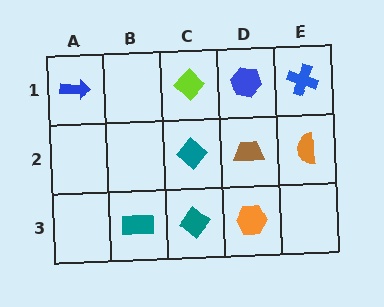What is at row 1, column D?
A blue hexagon.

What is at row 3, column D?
An orange hexagon.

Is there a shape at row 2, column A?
No, that cell is empty.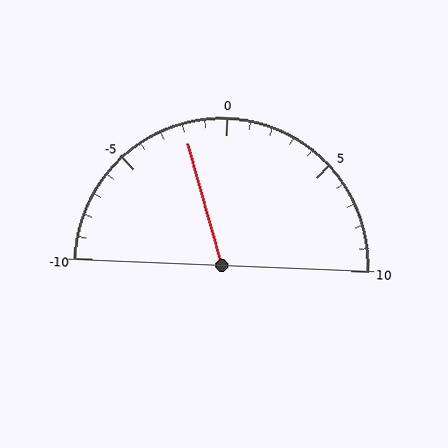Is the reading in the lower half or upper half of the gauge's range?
The reading is in the lower half of the range (-10 to 10).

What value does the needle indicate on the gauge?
The needle indicates approximately -2.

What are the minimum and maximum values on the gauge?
The gauge ranges from -10 to 10.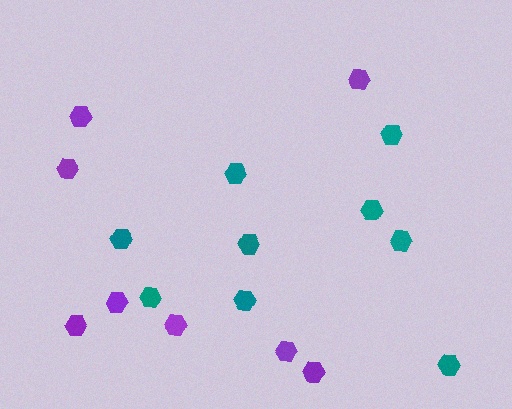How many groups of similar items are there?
There are 2 groups: one group of teal hexagons (9) and one group of purple hexagons (8).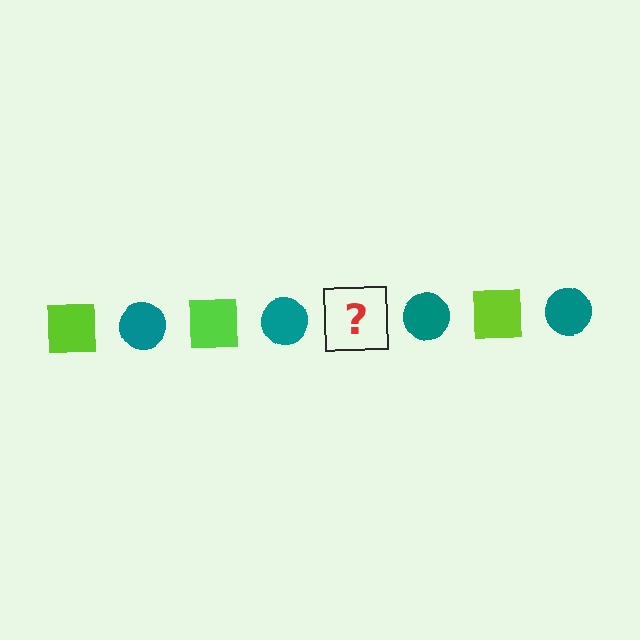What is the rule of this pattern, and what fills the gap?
The rule is that the pattern alternates between lime square and teal circle. The gap should be filled with a lime square.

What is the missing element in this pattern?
The missing element is a lime square.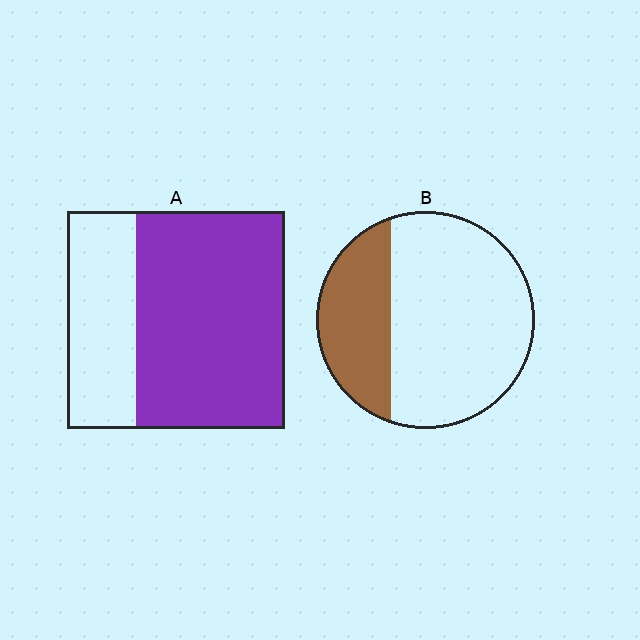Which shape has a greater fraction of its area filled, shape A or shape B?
Shape A.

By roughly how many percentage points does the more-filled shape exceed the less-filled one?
By roughly 40 percentage points (A over B).